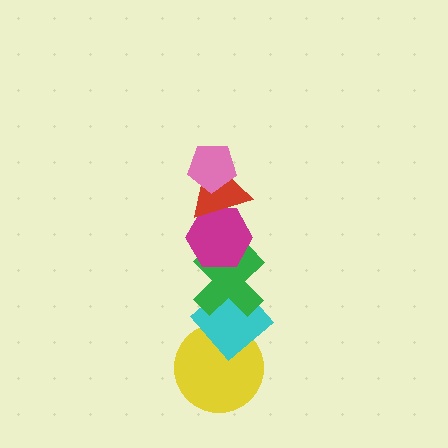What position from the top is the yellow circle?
The yellow circle is 6th from the top.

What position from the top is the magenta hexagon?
The magenta hexagon is 3rd from the top.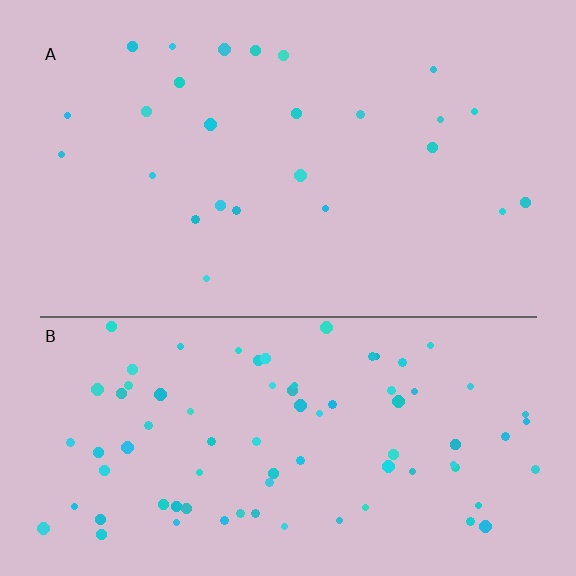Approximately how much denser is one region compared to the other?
Approximately 3.3× — region B over region A.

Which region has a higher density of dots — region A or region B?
B (the bottom).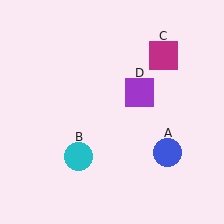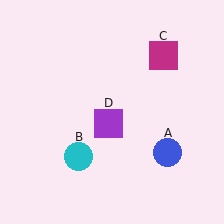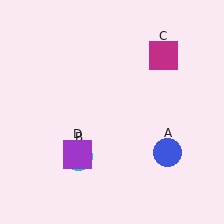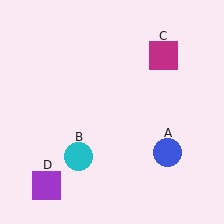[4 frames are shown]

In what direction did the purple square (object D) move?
The purple square (object D) moved down and to the left.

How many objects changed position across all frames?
1 object changed position: purple square (object D).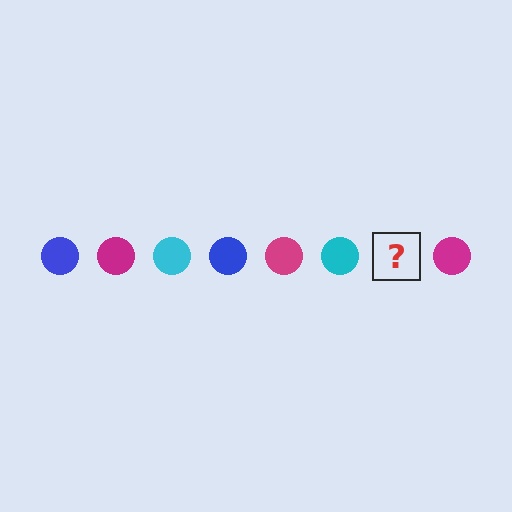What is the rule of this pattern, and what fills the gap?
The rule is that the pattern cycles through blue, magenta, cyan circles. The gap should be filled with a blue circle.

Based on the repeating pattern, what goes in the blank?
The blank should be a blue circle.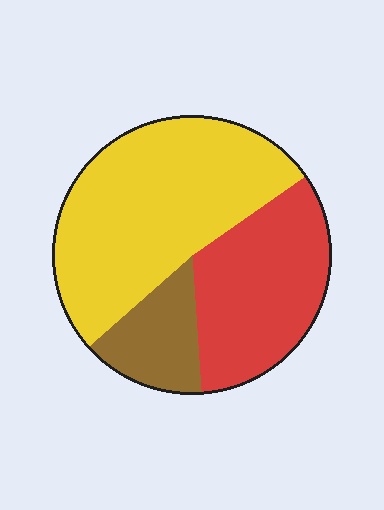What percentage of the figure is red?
Red takes up between a quarter and a half of the figure.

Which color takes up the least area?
Brown, at roughly 15%.